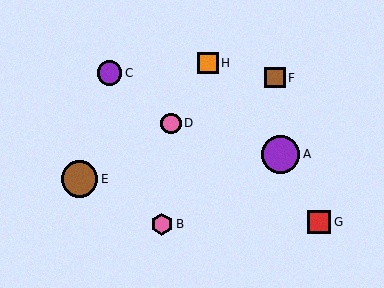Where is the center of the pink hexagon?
The center of the pink hexagon is at (162, 224).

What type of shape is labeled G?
Shape G is a red square.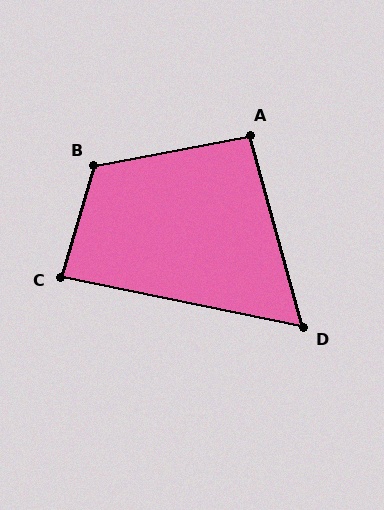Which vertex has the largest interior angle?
B, at approximately 117 degrees.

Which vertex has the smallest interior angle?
D, at approximately 63 degrees.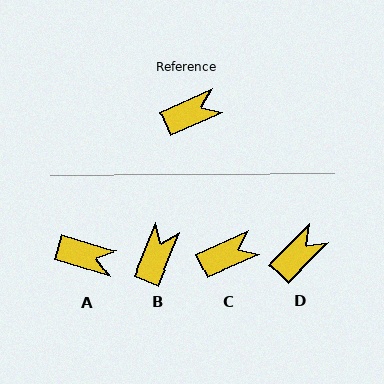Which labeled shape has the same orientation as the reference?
C.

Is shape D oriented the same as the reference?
No, it is off by about 22 degrees.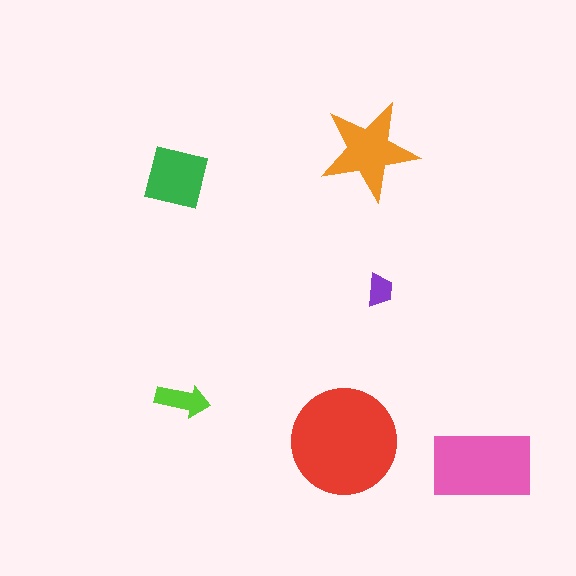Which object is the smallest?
The purple trapezoid.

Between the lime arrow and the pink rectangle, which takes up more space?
The pink rectangle.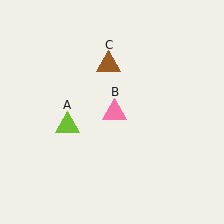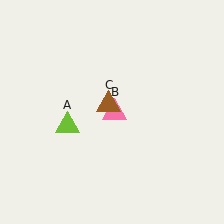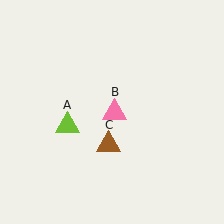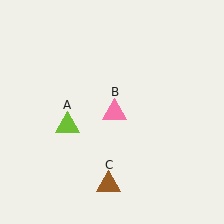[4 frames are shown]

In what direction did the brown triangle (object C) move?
The brown triangle (object C) moved down.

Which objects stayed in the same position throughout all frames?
Lime triangle (object A) and pink triangle (object B) remained stationary.